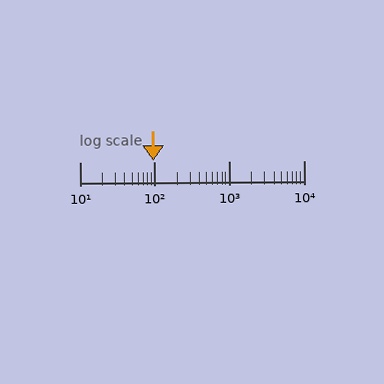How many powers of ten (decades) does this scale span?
The scale spans 3 decades, from 10 to 10000.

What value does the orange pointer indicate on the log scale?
The pointer indicates approximately 96.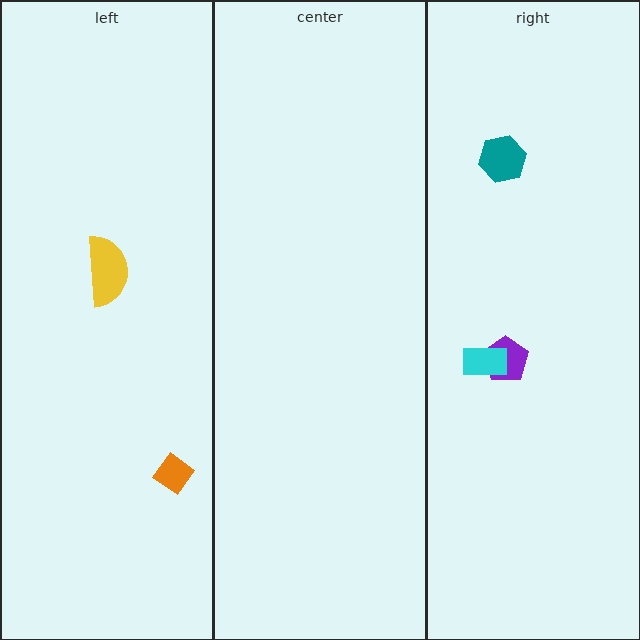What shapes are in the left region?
The yellow semicircle, the orange diamond.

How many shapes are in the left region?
2.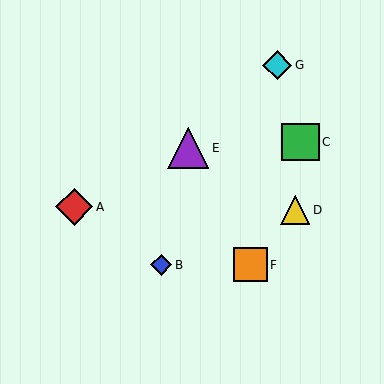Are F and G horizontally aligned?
No, F is at y≈265 and G is at y≈65.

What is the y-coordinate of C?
Object C is at y≈142.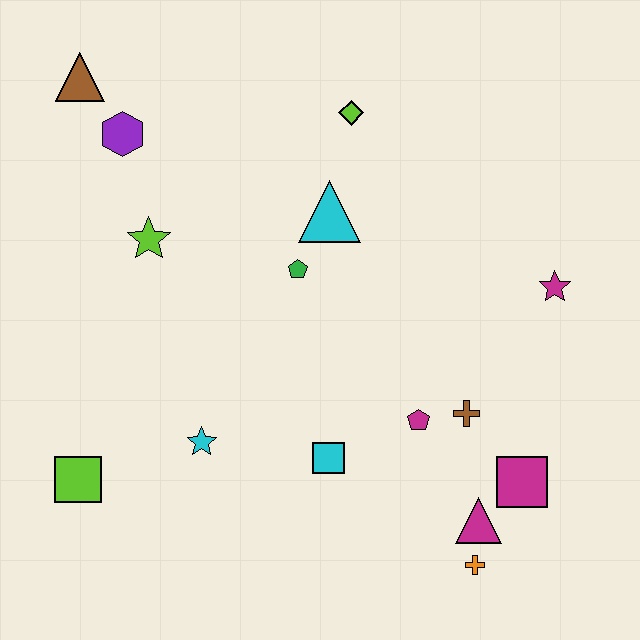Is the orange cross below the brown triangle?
Yes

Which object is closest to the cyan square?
The magenta pentagon is closest to the cyan square.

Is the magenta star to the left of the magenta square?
No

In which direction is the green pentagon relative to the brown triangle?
The green pentagon is to the right of the brown triangle.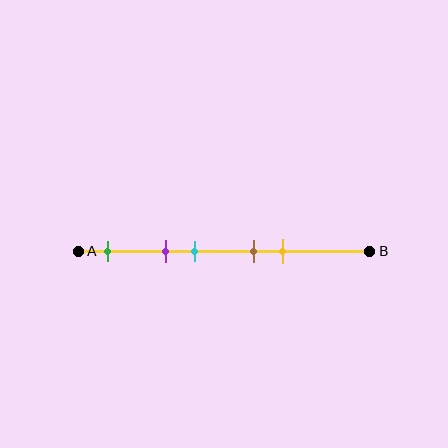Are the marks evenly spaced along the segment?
No, the marks are not evenly spaced.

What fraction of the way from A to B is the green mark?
The green mark is approximately 10% (0.1) of the way from A to B.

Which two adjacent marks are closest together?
The brown and yellow marks are the closest adjacent pair.